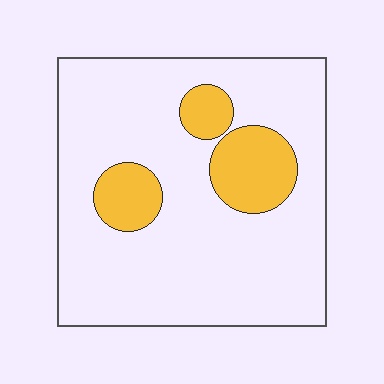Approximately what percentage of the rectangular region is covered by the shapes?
Approximately 15%.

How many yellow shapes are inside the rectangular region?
3.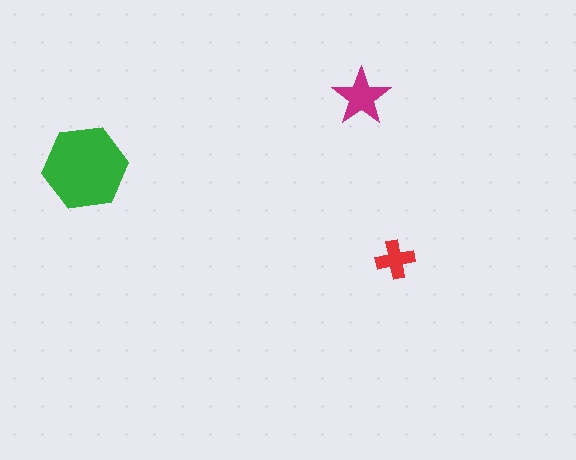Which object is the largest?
The green hexagon.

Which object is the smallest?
The red cross.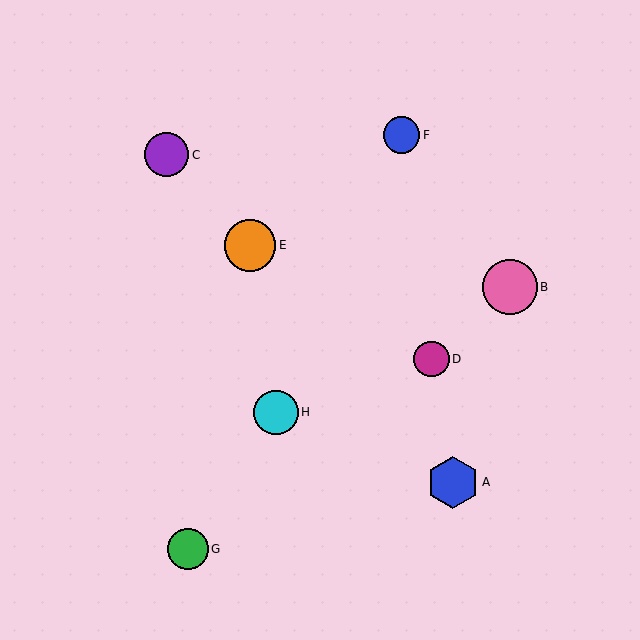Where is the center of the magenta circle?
The center of the magenta circle is at (432, 359).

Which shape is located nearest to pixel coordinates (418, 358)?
The magenta circle (labeled D) at (432, 359) is nearest to that location.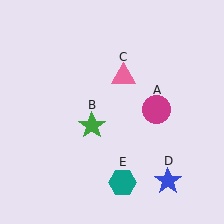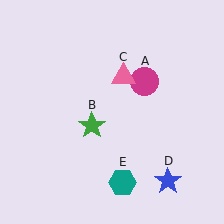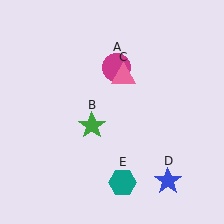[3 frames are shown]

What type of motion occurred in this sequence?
The magenta circle (object A) rotated counterclockwise around the center of the scene.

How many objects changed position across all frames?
1 object changed position: magenta circle (object A).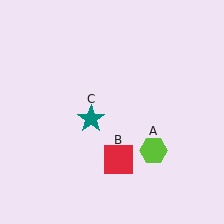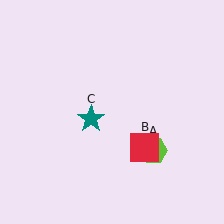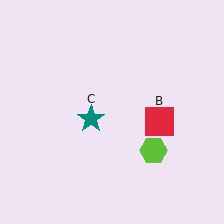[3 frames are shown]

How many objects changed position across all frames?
1 object changed position: red square (object B).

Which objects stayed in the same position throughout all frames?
Lime hexagon (object A) and teal star (object C) remained stationary.